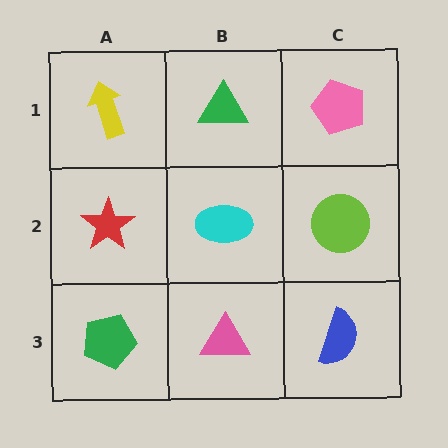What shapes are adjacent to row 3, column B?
A cyan ellipse (row 2, column B), a green pentagon (row 3, column A), a blue semicircle (row 3, column C).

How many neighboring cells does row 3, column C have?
2.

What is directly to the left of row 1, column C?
A green triangle.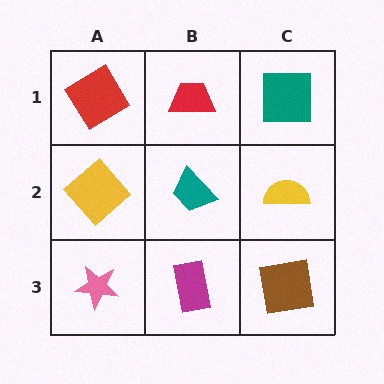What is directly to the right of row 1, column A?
A red trapezoid.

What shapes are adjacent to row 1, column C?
A yellow semicircle (row 2, column C), a red trapezoid (row 1, column B).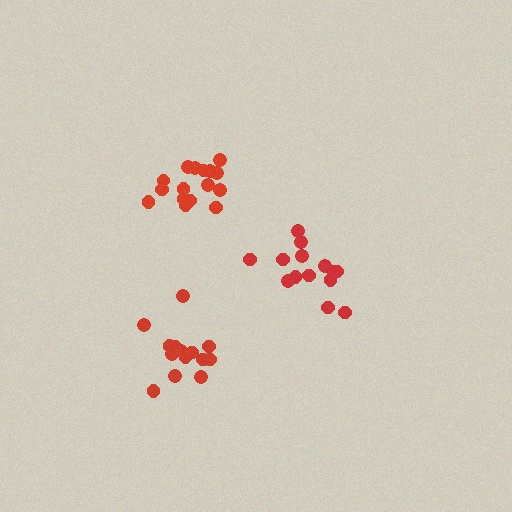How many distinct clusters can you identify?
There are 3 distinct clusters.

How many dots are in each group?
Group 1: 14 dots, Group 2: 14 dots, Group 3: 16 dots (44 total).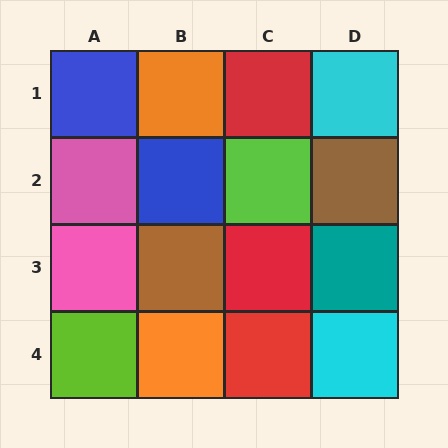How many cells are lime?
2 cells are lime.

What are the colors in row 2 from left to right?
Pink, blue, lime, brown.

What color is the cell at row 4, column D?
Cyan.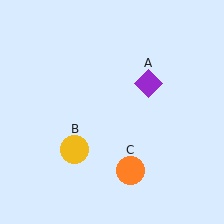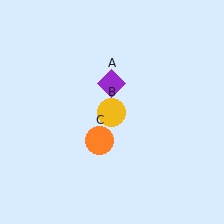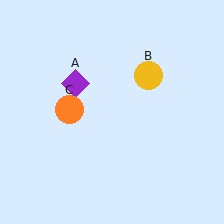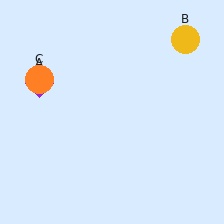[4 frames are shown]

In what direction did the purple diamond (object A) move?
The purple diamond (object A) moved left.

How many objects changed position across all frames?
3 objects changed position: purple diamond (object A), yellow circle (object B), orange circle (object C).